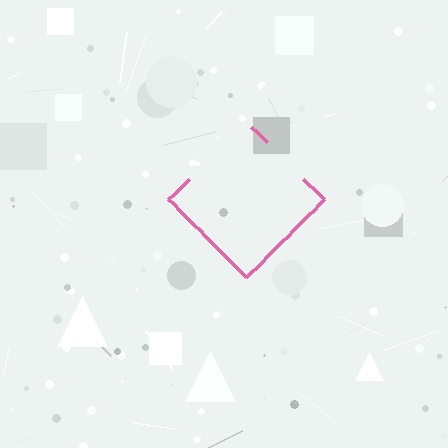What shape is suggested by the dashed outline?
The dashed outline suggests a diamond.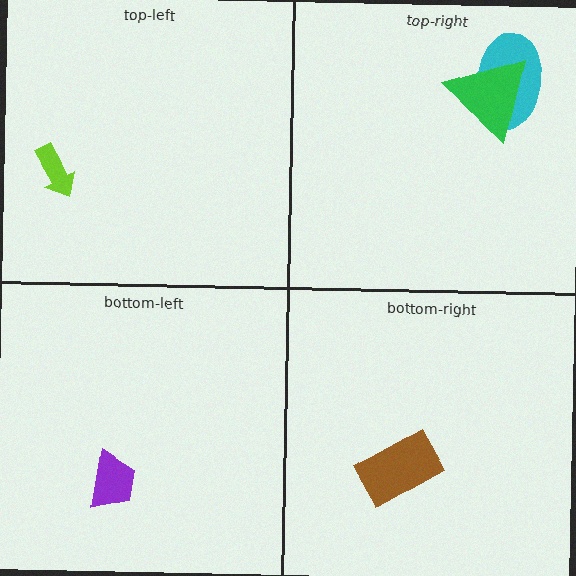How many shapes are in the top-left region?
1.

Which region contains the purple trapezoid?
The bottom-left region.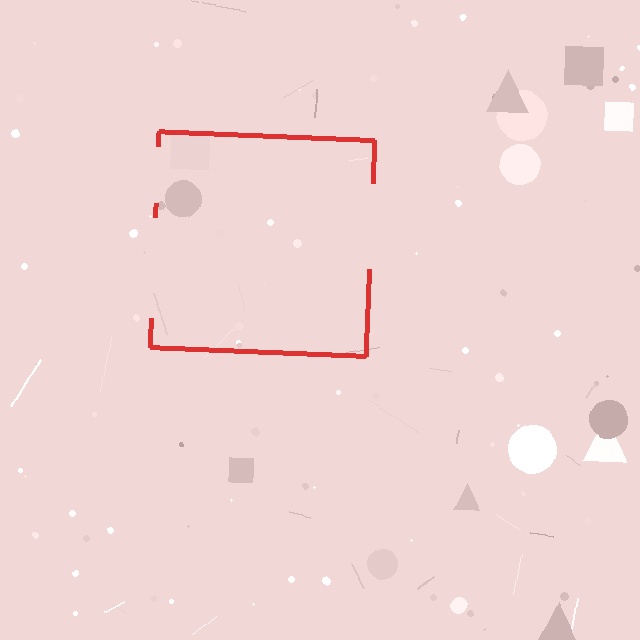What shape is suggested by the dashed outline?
The dashed outline suggests a square.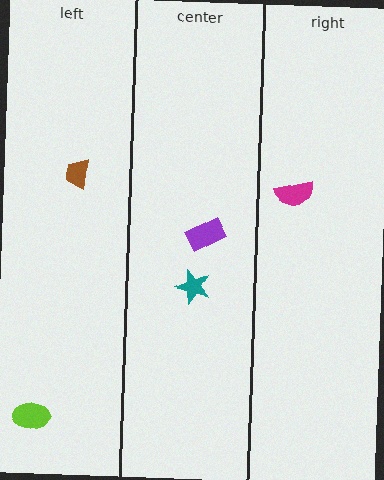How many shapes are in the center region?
2.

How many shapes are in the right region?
1.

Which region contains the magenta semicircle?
The right region.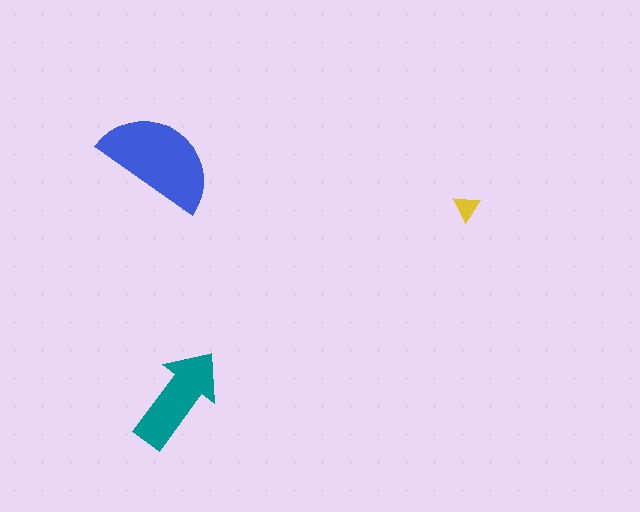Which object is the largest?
The blue semicircle.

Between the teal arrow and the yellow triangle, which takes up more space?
The teal arrow.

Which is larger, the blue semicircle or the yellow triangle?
The blue semicircle.